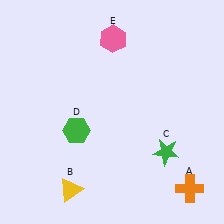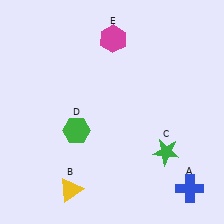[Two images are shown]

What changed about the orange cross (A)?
In Image 1, A is orange. In Image 2, it changed to blue.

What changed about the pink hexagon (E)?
In Image 1, E is pink. In Image 2, it changed to magenta.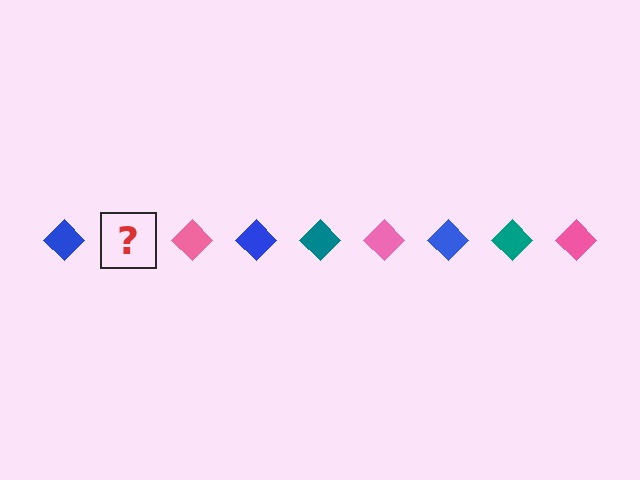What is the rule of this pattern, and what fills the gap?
The rule is that the pattern cycles through blue, teal, pink diamonds. The gap should be filled with a teal diamond.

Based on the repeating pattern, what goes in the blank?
The blank should be a teal diamond.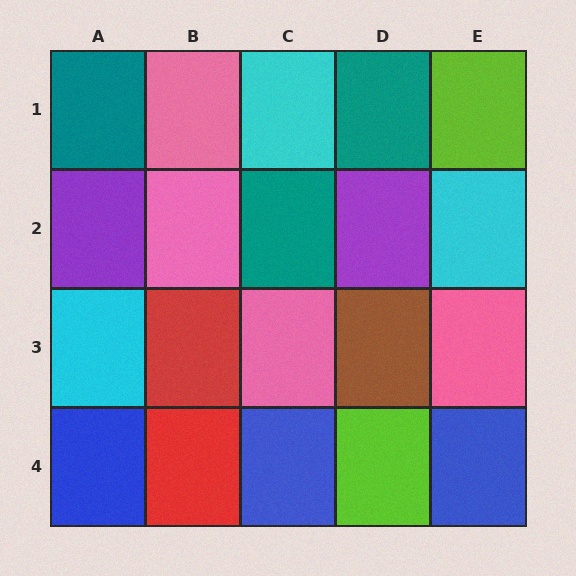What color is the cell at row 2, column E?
Cyan.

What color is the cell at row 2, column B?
Pink.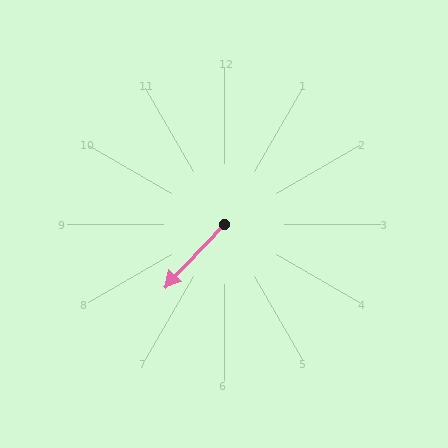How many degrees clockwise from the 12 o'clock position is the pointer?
Approximately 223 degrees.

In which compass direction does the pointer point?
Southwest.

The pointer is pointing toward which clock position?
Roughly 7 o'clock.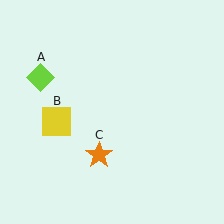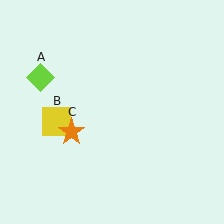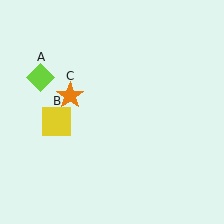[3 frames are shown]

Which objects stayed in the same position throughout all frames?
Lime diamond (object A) and yellow square (object B) remained stationary.